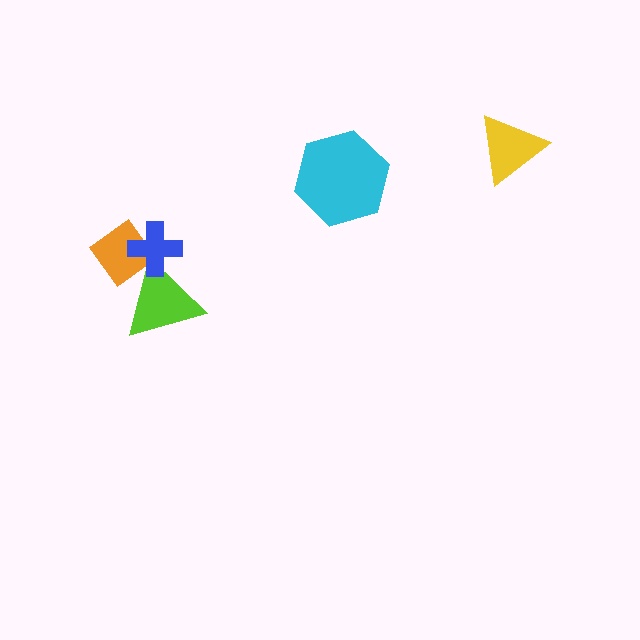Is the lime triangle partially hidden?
Yes, it is partially covered by another shape.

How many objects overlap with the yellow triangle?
0 objects overlap with the yellow triangle.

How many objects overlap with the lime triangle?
2 objects overlap with the lime triangle.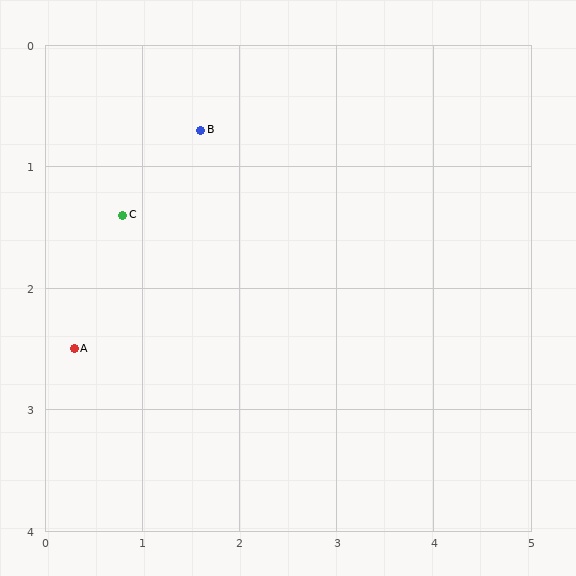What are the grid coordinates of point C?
Point C is at approximately (0.8, 1.4).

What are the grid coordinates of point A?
Point A is at approximately (0.3, 2.5).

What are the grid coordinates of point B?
Point B is at approximately (1.6, 0.7).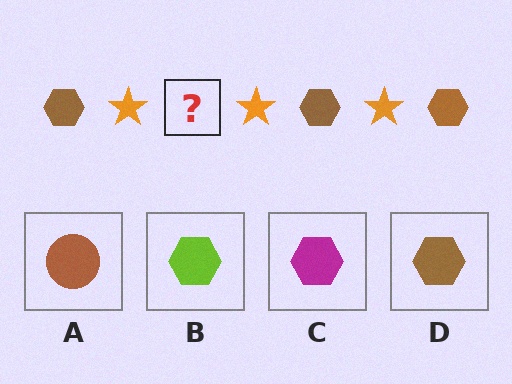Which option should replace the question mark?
Option D.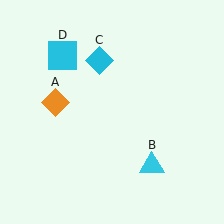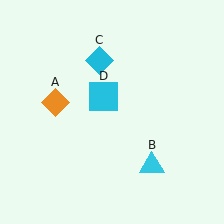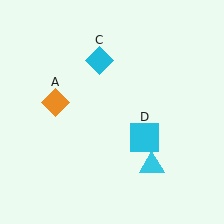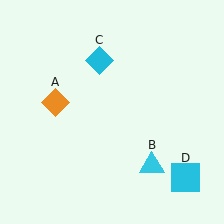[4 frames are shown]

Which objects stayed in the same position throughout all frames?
Orange diamond (object A) and cyan triangle (object B) and cyan diamond (object C) remained stationary.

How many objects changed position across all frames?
1 object changed position: cyan square (object D).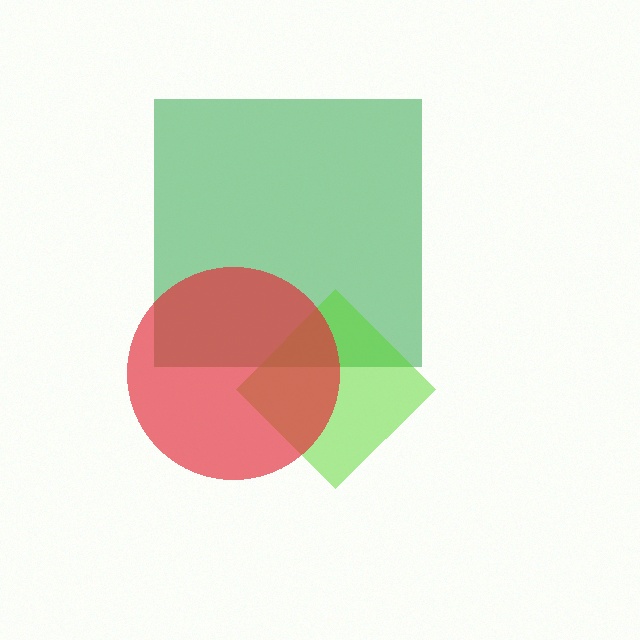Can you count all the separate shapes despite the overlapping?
Yes, there are 3 separate shapes.